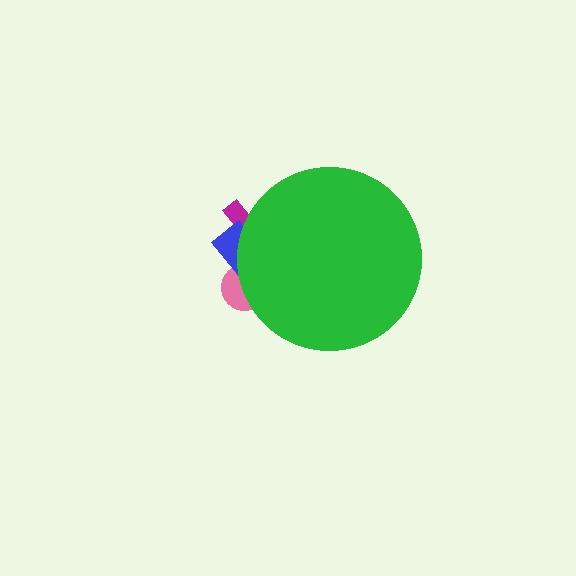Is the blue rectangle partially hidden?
Yes, the blue rectangle is partially hidden behind the green circle.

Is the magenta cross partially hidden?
Yes, the magenta cross is partially hidden behind the green circle.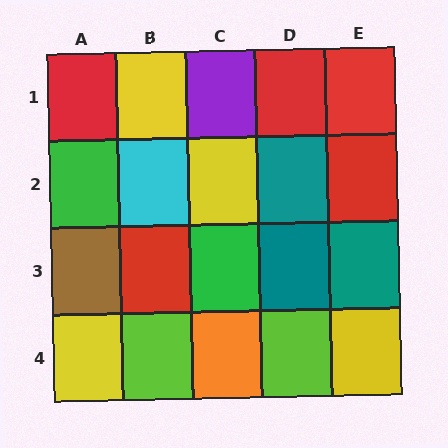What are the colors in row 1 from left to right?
Red, yellow, purple, red, red.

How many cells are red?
5 cells are red.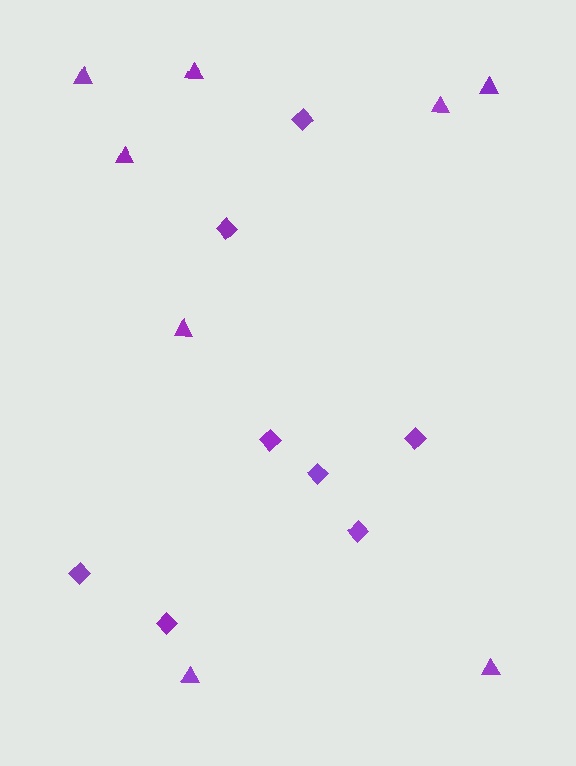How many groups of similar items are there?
There are 2 groups: one group of diamonds (8) and one group of triangles (8).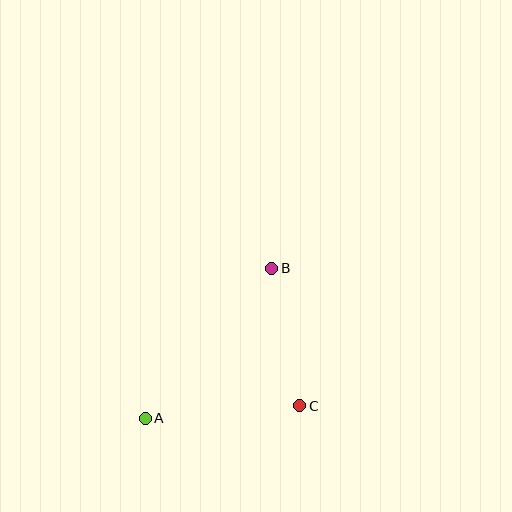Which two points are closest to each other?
Points B and C are closest to each other.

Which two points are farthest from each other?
Points A and B are farthest from each other.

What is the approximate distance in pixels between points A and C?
The distance between A and C is approximately 155 pixels.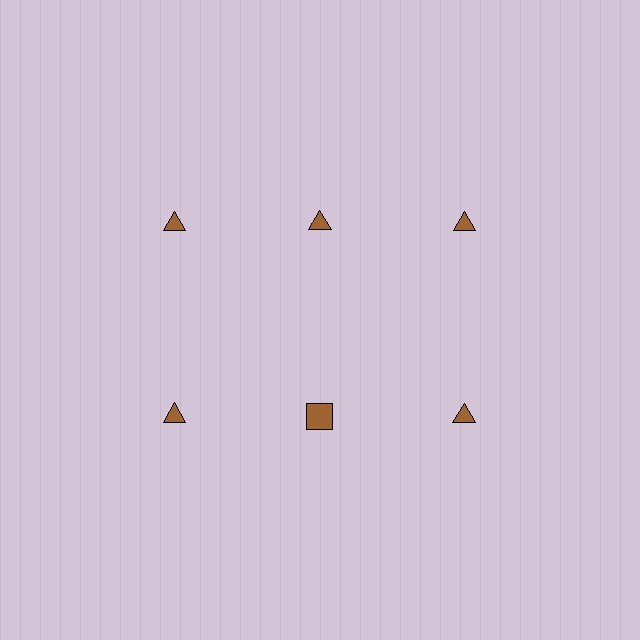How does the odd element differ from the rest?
It has a different shape: square instead of triangle.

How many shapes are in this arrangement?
There are 6 shapes arranged in a grid pattern.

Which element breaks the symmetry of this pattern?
The brown square in the second row, second from left column breaks the symmetry. All other shapes are brown triangles.